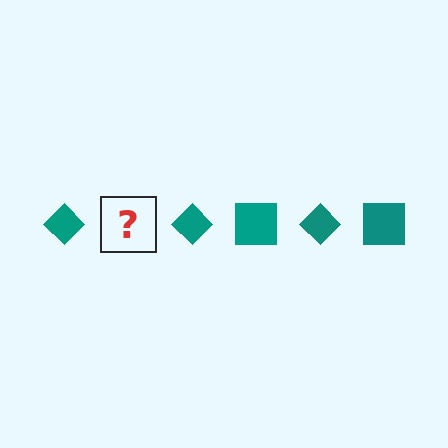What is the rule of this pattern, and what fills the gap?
The rule is that the pattern cycles through diamond, square shapes in teal. The gap should be filled with a teal square.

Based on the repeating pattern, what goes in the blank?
The blank should be a teal square.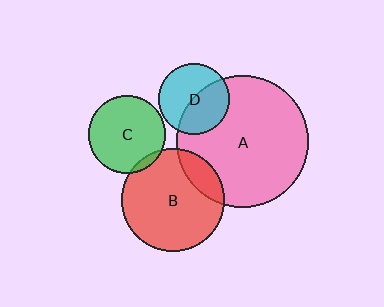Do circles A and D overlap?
Yes.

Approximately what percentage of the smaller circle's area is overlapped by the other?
Approximately 45%.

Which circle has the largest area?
Circle A (pink).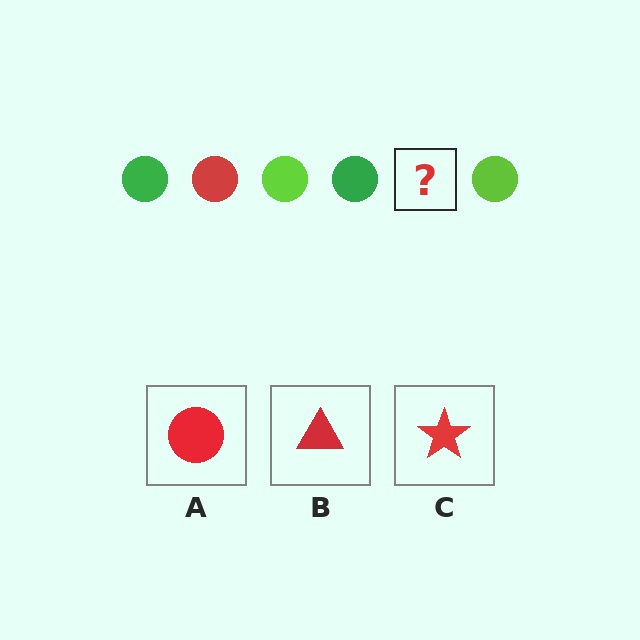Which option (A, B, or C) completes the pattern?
A.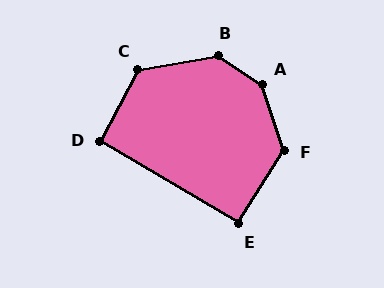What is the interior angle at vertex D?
Approximately 93 degrees (approximately right).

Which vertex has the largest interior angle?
A, at approximately 141 degrees.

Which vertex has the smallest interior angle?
E, at approximately 91 degrees.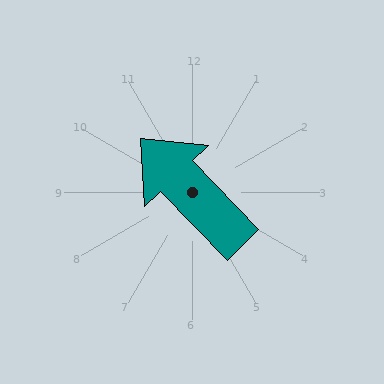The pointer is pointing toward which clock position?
Roughly 11 o'clock.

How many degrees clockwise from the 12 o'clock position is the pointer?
Approximately 316 degrees.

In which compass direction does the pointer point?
Northwest.